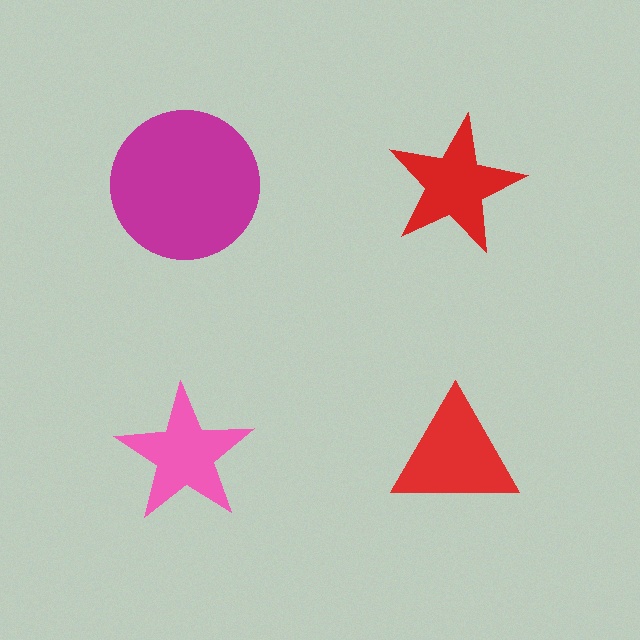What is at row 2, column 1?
A pink star.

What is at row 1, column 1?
A magenta circle.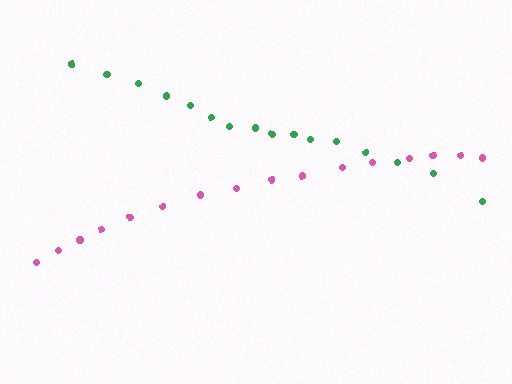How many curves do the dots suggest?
There are 2 distinct paths.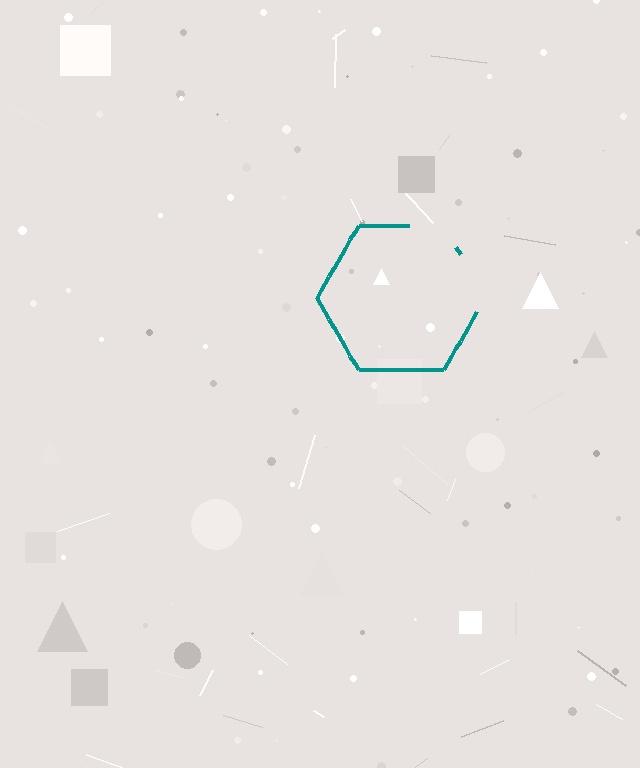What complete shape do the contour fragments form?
The contour fragments form a hexagon.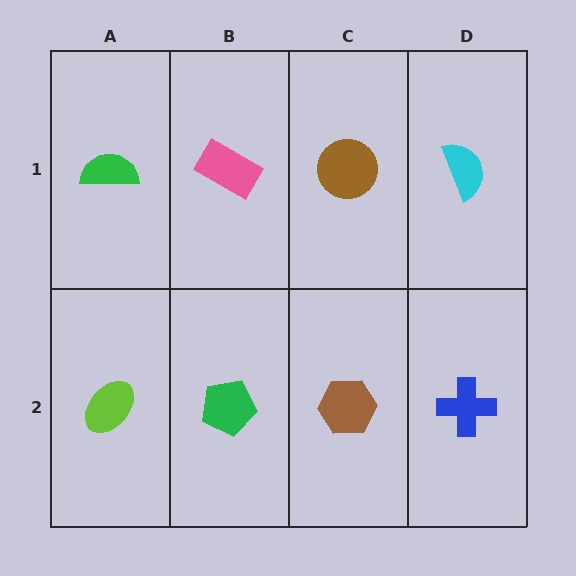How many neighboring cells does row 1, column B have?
3.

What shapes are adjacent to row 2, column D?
A cyan semicircle (row 1, column D), a brown hexagon (row 2, column C).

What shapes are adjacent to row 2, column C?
A brown circle (row 1, column C), a green pentagon (row 2, column B), a blue cross (row 2, column D).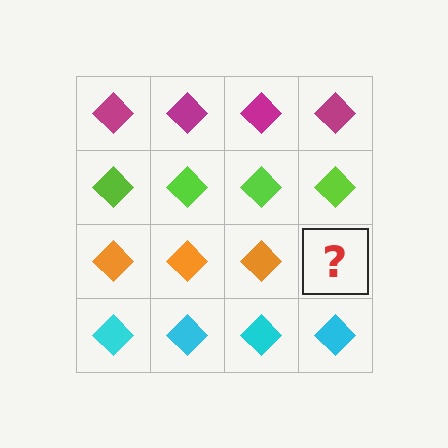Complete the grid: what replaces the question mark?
The question mark should be replaced with an orange diamond.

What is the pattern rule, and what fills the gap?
The rule is that each row has a consistent color. The gap should be filled with an orange diamond.